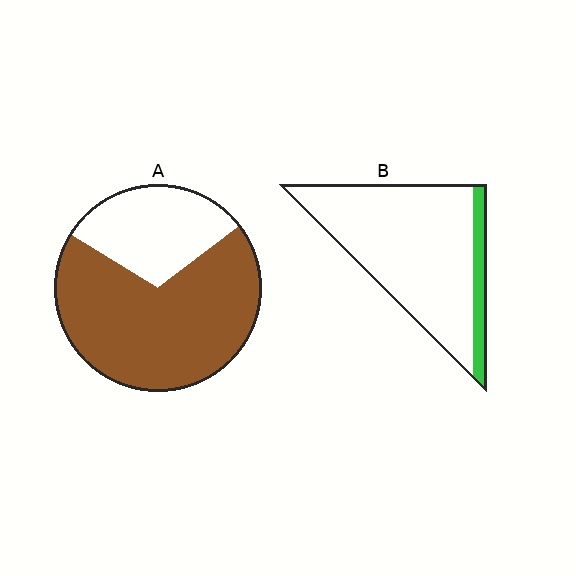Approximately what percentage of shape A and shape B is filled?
A is approximately 70% and B is approximately 15%.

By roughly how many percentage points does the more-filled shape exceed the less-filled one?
By roughly 55 percentage points (A over B).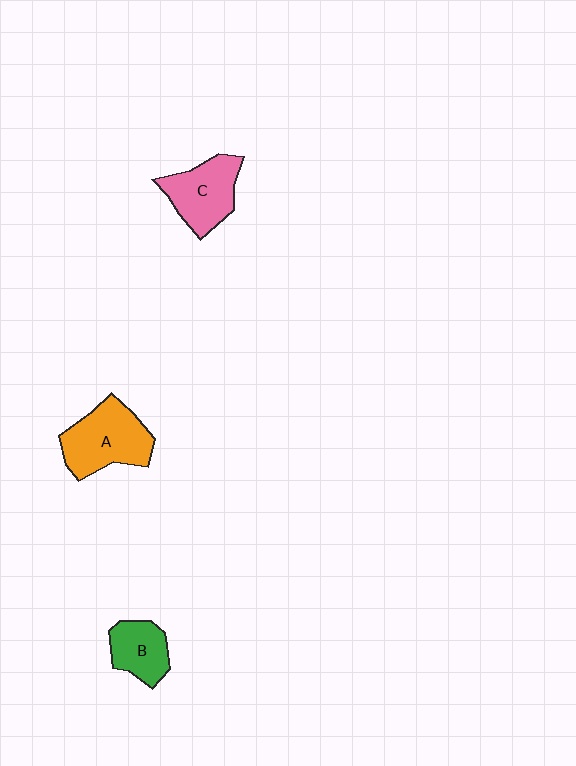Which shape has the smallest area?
Shape B (green).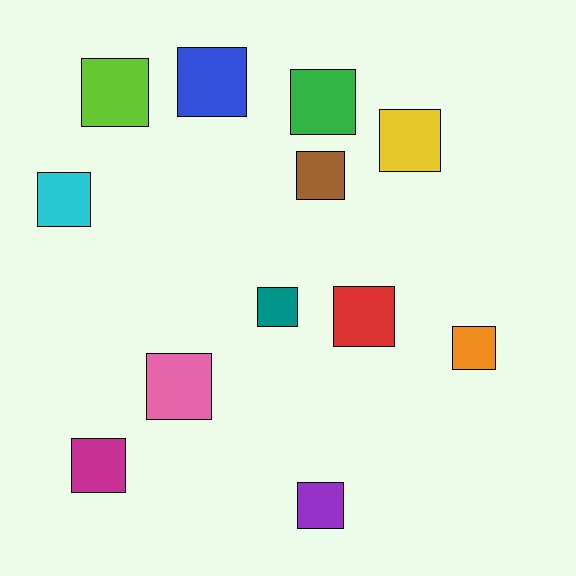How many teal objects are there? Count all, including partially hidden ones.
There is 1 teal object.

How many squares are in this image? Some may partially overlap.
There are 12 squares.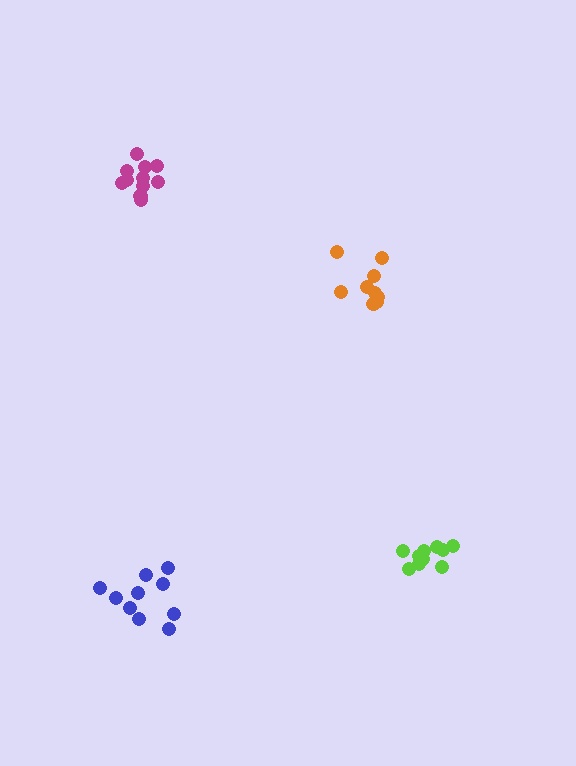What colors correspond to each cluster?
The clusters are colored: lime, blue, orange, magenta.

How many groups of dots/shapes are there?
There are 4 groups.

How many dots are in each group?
Group 1: 10 dots, Group 2: 10 dots, Group 3: 9 dots, Group 4: 11 dots (40 total).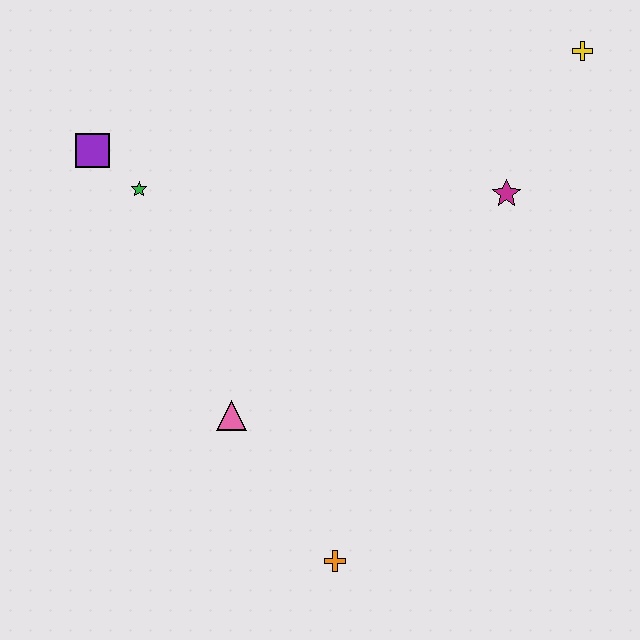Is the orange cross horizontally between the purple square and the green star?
No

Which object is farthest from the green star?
The yellow cross is farthest from the green star.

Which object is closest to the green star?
The purple square is closest to the green star.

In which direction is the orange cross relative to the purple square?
The orange cross is below the purple square.